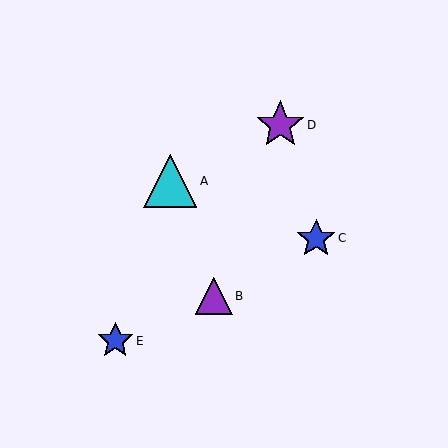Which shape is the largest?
The cyan triangle (labeled A) is the largest.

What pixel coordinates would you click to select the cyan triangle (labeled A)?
Click at (170, 181) to select the cyan triangle A.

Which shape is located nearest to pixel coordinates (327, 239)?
The blue star (labeled C) at (316, 238) is nearest to that location.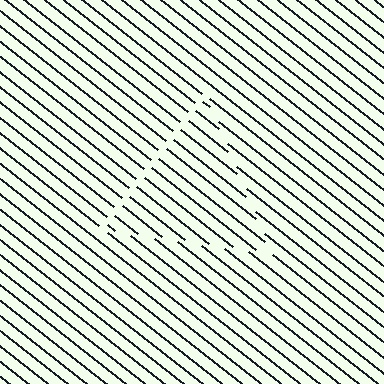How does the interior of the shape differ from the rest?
The interior of the shape contains the same grating, shifted by half a period — the contour is defined by the phase discontinuity where line-ends from the inner and outer gratings abut.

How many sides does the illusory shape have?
3 sides — the line-ends trace a triangle.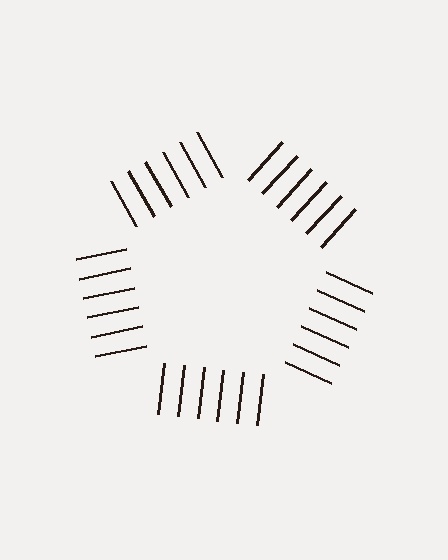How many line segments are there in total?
30 — 6 along each of the 5 edges.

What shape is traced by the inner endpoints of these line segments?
An illusory pentagon — the line segments terminate on its edges but no continuous stroke is drawn.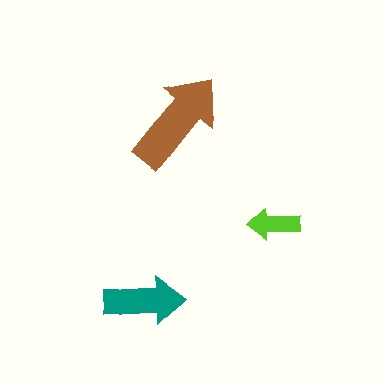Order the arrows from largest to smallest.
the brown one, the teal one, the lime one.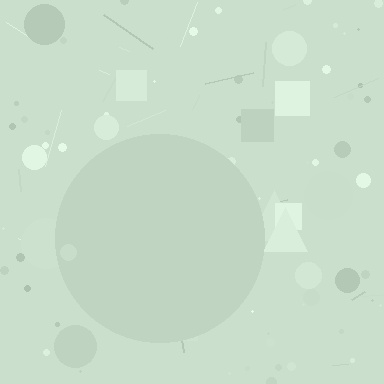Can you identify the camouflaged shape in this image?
The camouflaged shape is a circle.